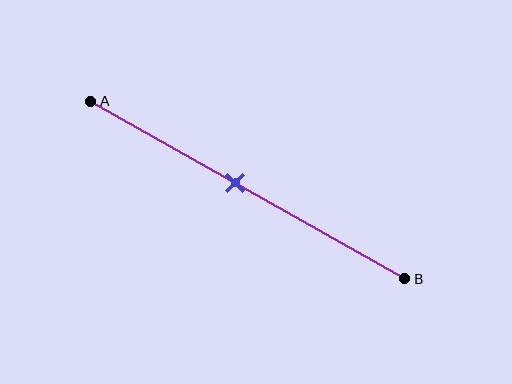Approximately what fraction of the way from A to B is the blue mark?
The blue mark is approximately 45% of the way from A to B.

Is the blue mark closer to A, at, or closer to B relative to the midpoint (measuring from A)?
The blue mark is closer to point A than the midpoint of segment AB.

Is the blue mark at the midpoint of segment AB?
No, the mark is at about 45% from A, not at the 50% midpoint.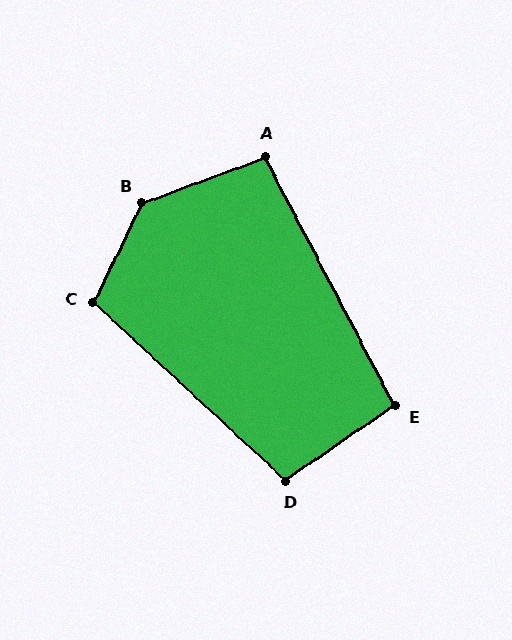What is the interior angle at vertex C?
Approximately 107 degrees (obtuse).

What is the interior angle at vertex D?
Approximately 103 degrees (obtuse).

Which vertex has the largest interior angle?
B, at approximately 137 degrees.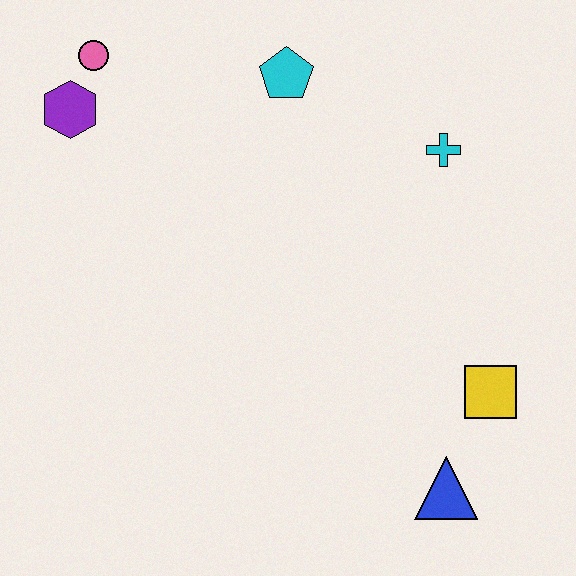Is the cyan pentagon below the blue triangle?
No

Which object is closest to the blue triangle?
The yellow square is closest to the blue triangle.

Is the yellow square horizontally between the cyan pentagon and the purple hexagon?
No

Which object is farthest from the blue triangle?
The pink circle is farthest from the blue triangle.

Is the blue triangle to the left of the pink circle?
No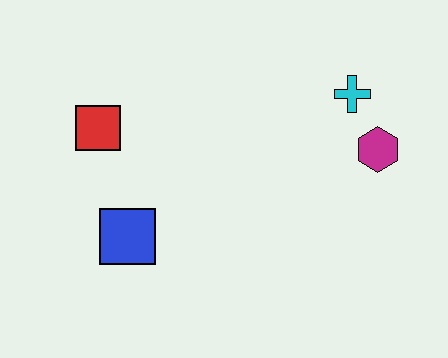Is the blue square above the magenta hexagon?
No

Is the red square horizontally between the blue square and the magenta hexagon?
No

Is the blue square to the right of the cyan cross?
No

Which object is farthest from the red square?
The magenta hexagon is farthest from the red square.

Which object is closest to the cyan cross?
The magenta hexagon is closest to the cyan cross.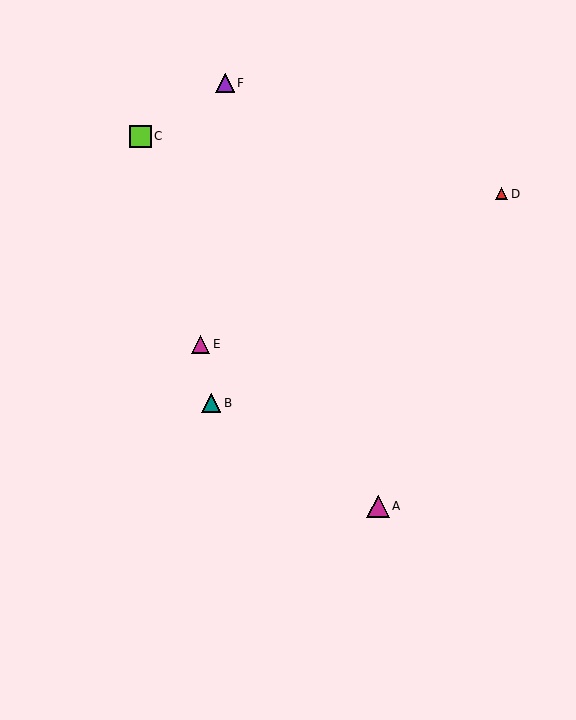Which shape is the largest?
The magenta triangle (labeled A) is the largest.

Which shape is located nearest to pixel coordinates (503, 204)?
The red triangle (labeled D) at (502, 194) is nearest to that location.